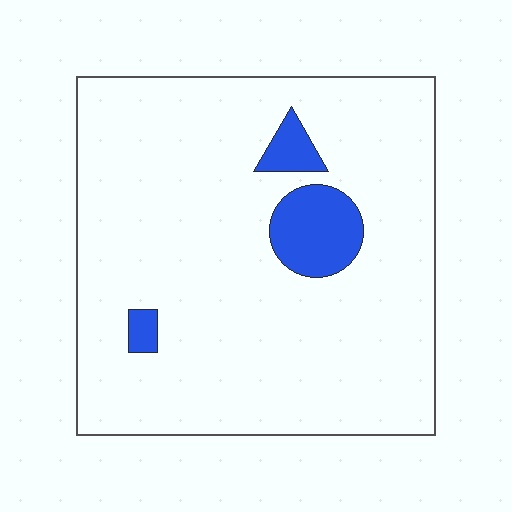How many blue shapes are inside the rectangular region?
3.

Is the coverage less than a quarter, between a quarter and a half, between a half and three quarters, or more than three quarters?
Less than a quarter.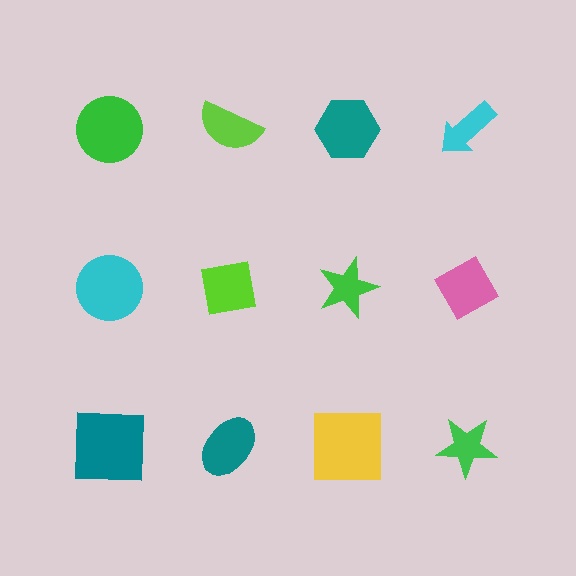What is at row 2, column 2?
A lime square.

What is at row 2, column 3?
A green star.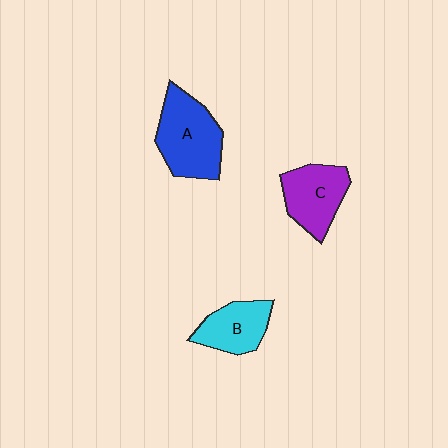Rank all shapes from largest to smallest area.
From largest to smallest: A (blue), C (purple), B (cyan).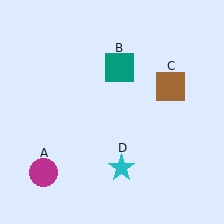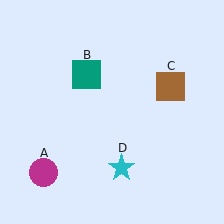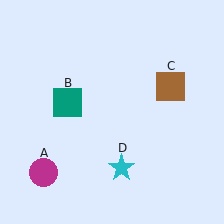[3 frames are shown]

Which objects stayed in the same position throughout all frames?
Magenta circle (object A) and brown square (object C) and cyan star (object D) remained stationary.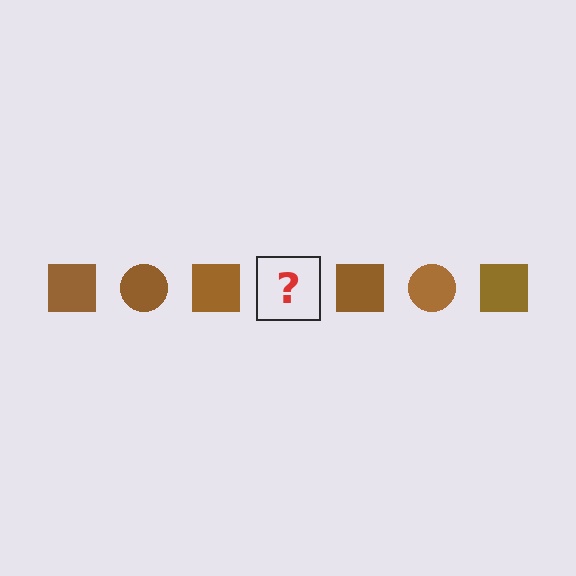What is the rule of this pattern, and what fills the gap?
The rule is that the pattern cycles through square, circle shapes in brown. The gap should be filled with a brown circle.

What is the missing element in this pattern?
The missing element is a brown circle.